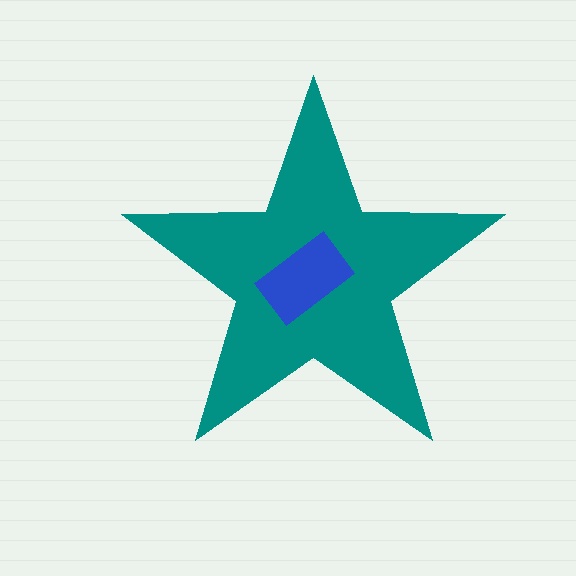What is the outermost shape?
The teal star.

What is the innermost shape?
The blue rectangle.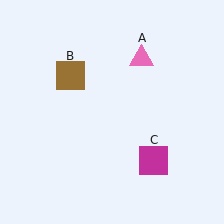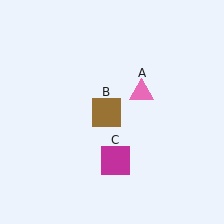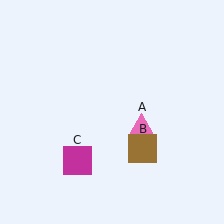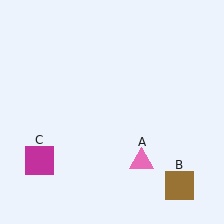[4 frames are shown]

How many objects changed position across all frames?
3 objects changed position: pink triangle (object A), brown square (object B), magenta square (object C).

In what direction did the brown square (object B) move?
The brown square (object B) moved down and to the right.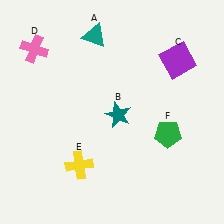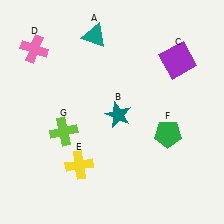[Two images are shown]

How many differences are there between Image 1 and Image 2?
There is 1 difference between the two images.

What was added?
A lime cross (G) was added in Image 2.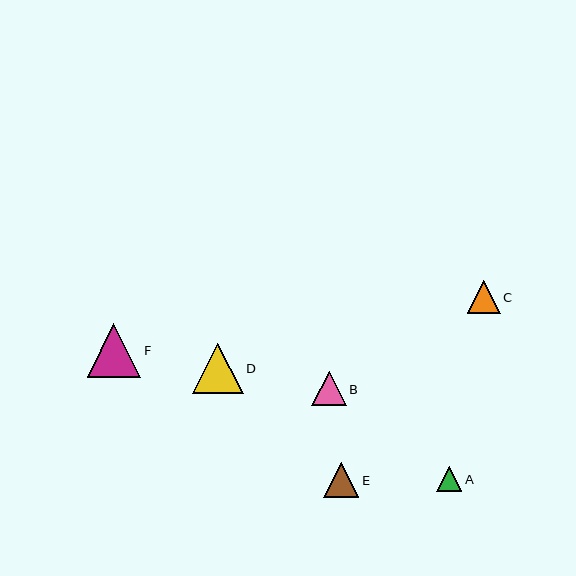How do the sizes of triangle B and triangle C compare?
Triangle B and triangle C are approximately the same size.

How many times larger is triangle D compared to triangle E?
Triangle D is approximately 1.4 times the size of triangle E.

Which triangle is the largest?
Triangle F is the largest with a size of approximately 54 pixels.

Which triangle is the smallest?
Triangle A is the smallest with a size of approximately 25 pixels.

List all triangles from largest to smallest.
From largest to smallest: F, D, E, B, C, A.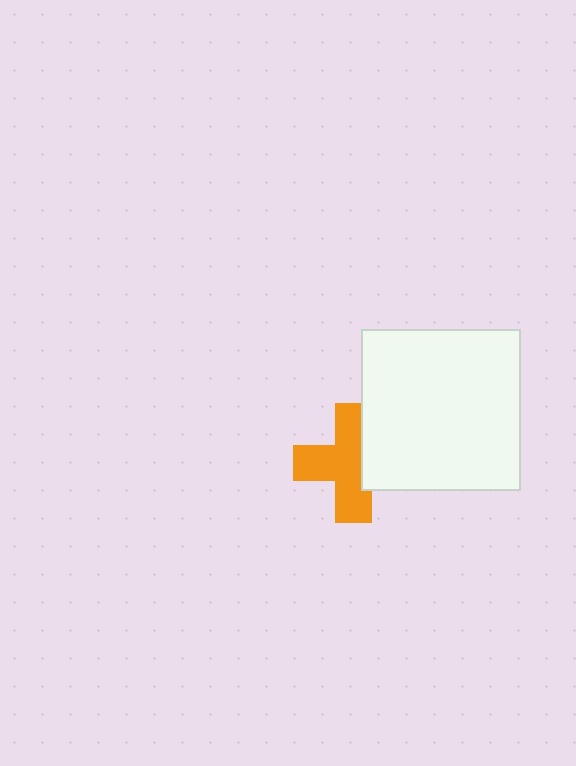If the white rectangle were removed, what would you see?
You would see the complete orange cross.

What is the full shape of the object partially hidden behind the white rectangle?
The partially hidden object is an orange cross.